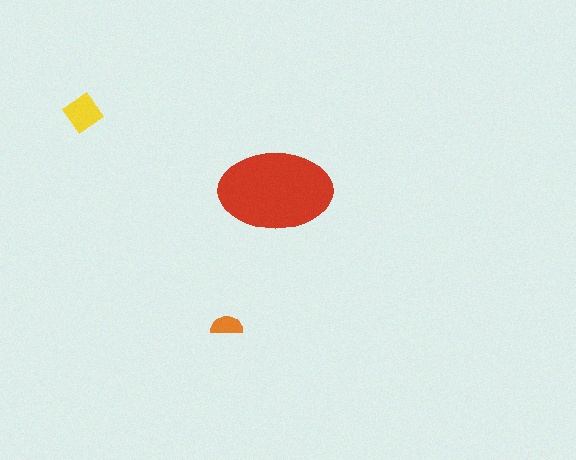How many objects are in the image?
There are 3 objects in the image.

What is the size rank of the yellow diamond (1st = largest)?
2nd.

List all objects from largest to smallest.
The red ellipse, the yellow diamond, the orange semicircle.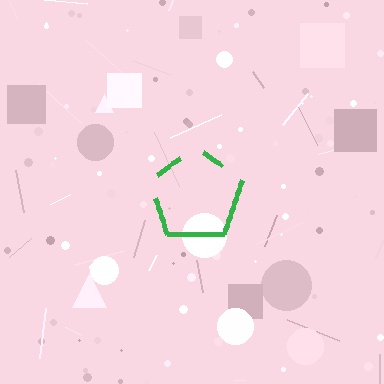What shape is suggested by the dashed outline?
The dashed outline suggests a pentagon.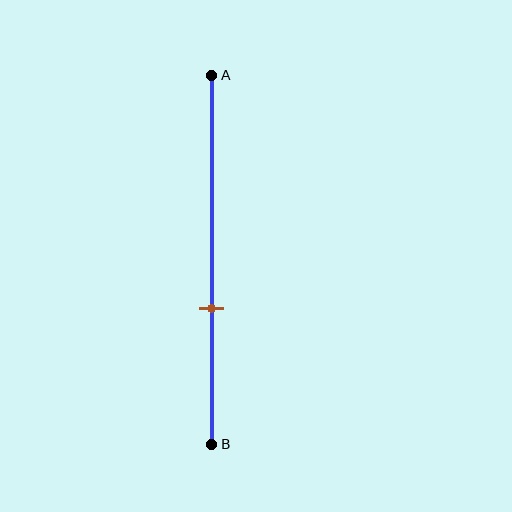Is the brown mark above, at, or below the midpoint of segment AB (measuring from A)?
The brown mark is below the midpoint of segment AB.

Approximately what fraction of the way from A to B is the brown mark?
The brown mark is approximately 65% of the way from A to B.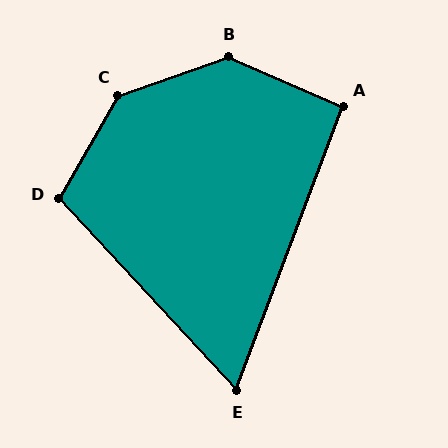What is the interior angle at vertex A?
Approximately 93 degrees (approximately right).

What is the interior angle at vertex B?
Approximately 138 degrees (obtuse).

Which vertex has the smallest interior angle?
E, at approximately 63 degrees.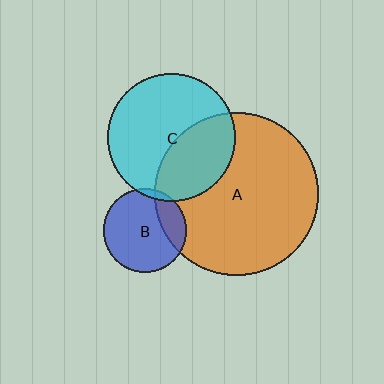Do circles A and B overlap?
Yes.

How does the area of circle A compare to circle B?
Approximately 3.8 times.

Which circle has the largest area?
Circle A (orange).